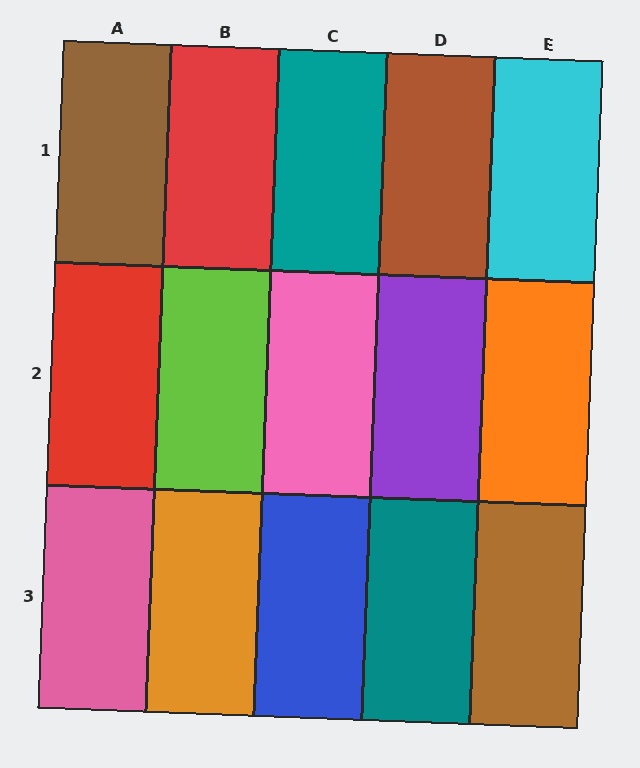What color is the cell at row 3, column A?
Pink.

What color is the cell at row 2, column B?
Lime.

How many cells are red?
2 cells are red.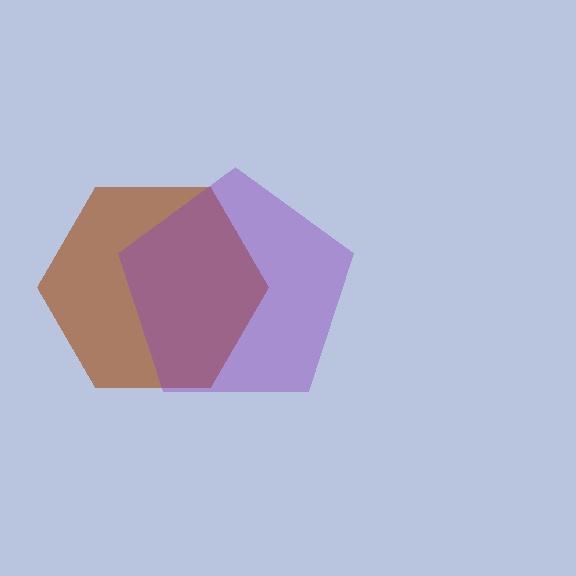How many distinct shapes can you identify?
There are 2 distinct shapes: a brown hexagon, a purple pentagon.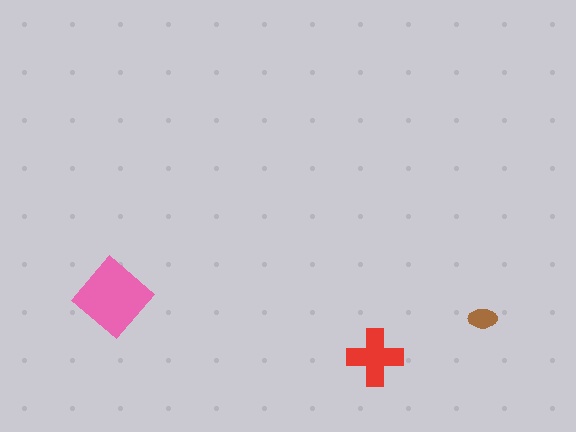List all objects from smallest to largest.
The brown ellipse, the red cross, the pink diamond.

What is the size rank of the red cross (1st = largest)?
2nd.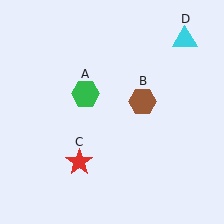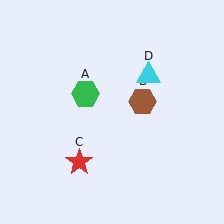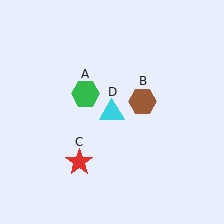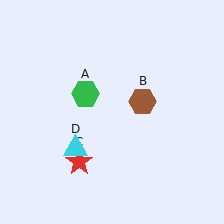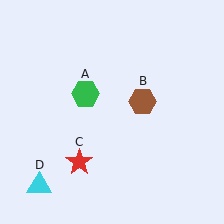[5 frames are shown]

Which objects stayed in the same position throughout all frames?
Green hexagon (object A) and brown hexagon (object B) and red star (object C) remained stationary.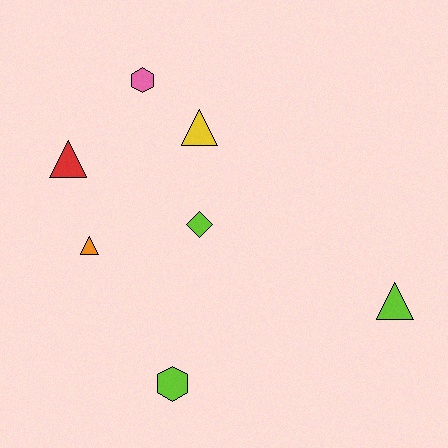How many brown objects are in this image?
There are no brown objects.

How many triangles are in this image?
There are 4 triangles.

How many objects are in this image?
There are 7 objects.